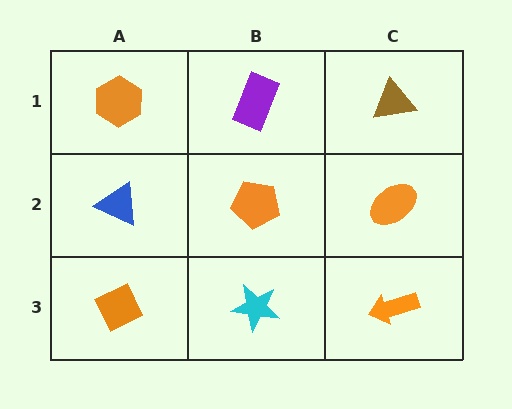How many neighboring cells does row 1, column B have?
3.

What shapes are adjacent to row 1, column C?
An orange ellipse (row 2, column C), a purple rectangle (row 1, column B).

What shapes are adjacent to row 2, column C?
A brown triangle (row 1, column C), an orange arrow (row 3, column C), an orange pentagon (row 2, column B).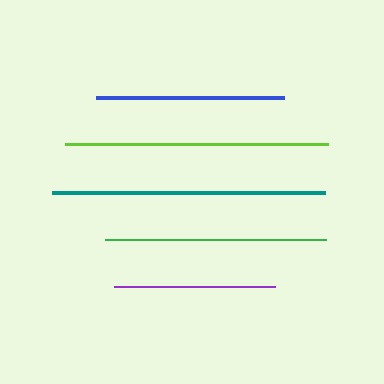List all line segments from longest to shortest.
From longest to shortest: teal, lime, green, blue, purple.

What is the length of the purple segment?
The purple segment is approximately 161 pixels long.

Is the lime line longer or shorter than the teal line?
The teal line is longer than the lime line.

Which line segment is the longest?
The teal line is the longest at approximately 273 pixels.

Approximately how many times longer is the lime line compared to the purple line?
The lime line is approximately 1.6 times the length of the purple line.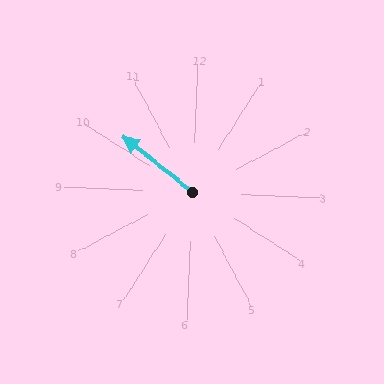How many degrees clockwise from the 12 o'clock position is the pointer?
Approximately 306 degrees.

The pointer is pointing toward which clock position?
Roughly 10 o'clock.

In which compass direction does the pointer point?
Northwest.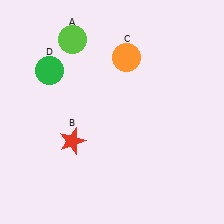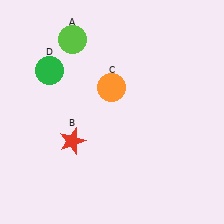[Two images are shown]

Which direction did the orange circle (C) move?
The orange circle (C) moved down.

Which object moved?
The orange circle (C) moved down.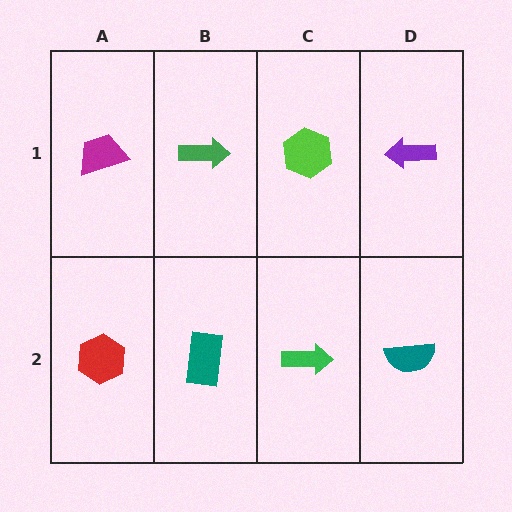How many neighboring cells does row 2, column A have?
2.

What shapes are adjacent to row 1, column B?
A teal rectangle (row 2, column B), a magenta trapezoid (row 1, column A), a lime hexagon (row 1, column C).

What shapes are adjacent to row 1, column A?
A red hexagon (row 2, column A), a green arrow (row 1, column B).